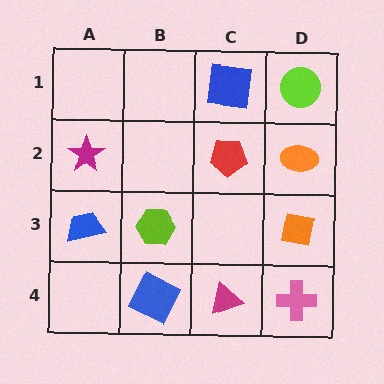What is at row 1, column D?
A lime circle.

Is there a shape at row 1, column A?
No, that cell is empty.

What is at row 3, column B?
A lime hexagon.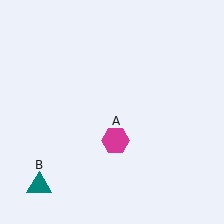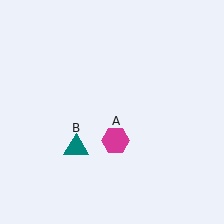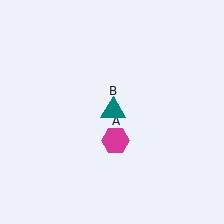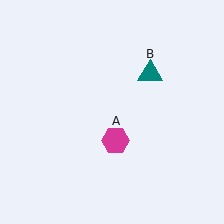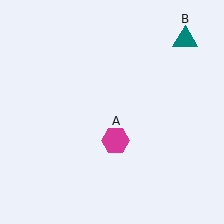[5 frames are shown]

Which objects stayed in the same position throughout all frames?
Magenta hexagon (object A) remained stationary.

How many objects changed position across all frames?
1 object changed position: teal triangle (object B).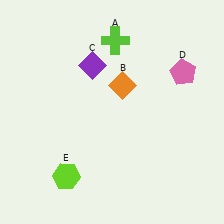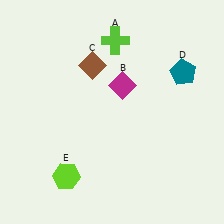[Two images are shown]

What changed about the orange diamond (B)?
In Image 1, B is orange. In Image 2, it changed to magenta.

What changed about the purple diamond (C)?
In Image 1, C is purple. In Image 2, it changed to brown.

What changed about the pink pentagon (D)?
In Image 1, D is pink. In Image 2, it changed to teal.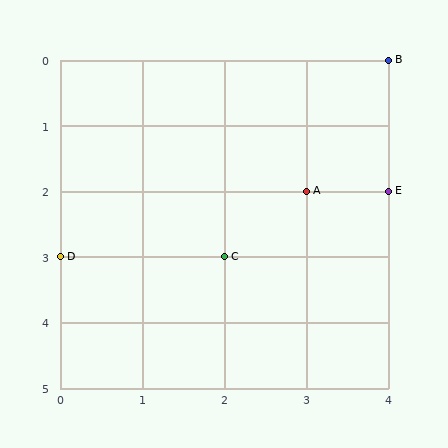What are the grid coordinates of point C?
Point C is at grid coordinates (2, 3).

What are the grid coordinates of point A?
Point A is at grid coordinates (3, 2).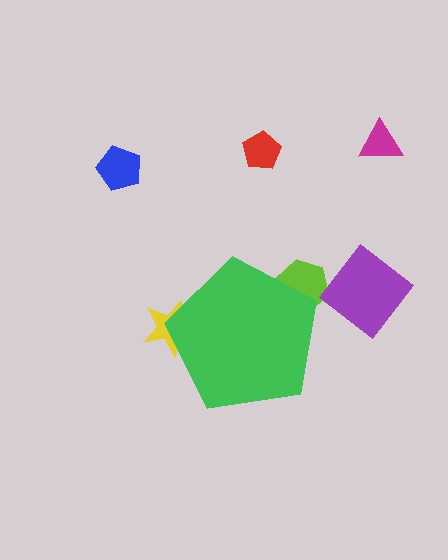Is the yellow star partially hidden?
Yes, the yellow star is partially hidden behind the green pentagon.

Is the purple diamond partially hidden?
No, the purple diamond is fully visible.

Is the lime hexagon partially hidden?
Yes, the lime hexagon is partially hidden behind the green pentagon.